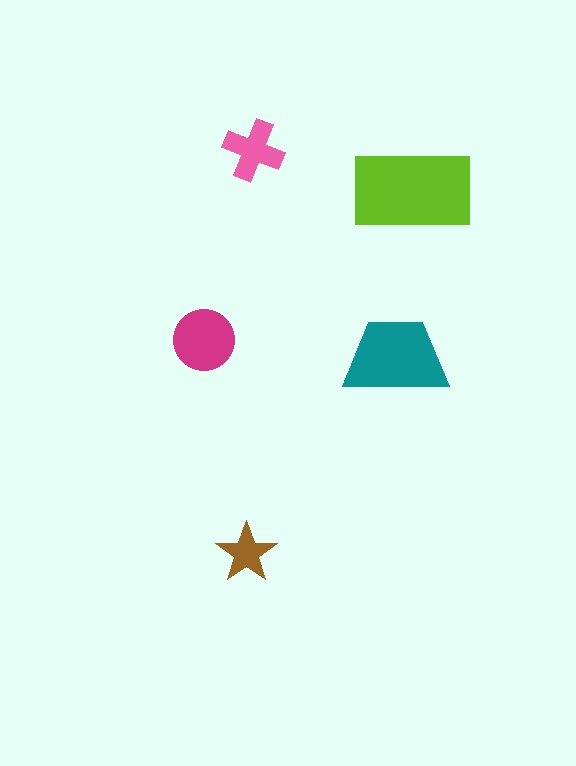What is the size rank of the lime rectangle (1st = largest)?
1st.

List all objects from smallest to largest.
The brown star, the pink cross, the magenta circle, the teal trapezoid, the lime rectangle.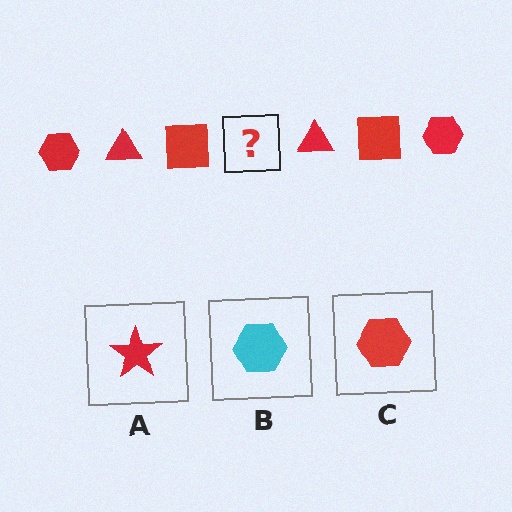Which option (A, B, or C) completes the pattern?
C.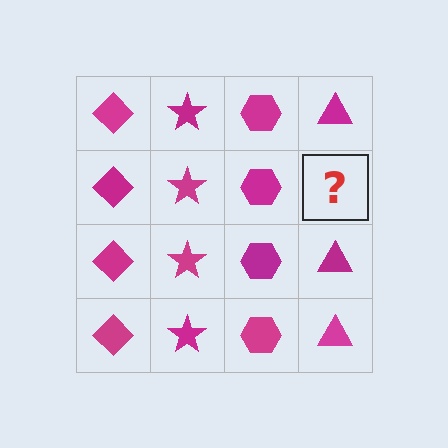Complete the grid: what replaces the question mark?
The question mark should be replaced with a magenta triangle.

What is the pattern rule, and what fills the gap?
The rule is that each column has a consistent shape. The gap should be filled with a magenta triangle.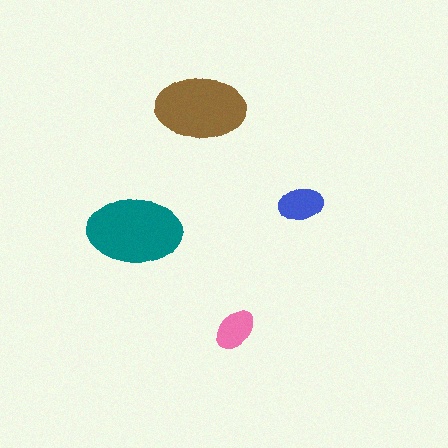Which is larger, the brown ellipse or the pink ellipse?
The brown one.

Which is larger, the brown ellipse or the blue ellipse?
The brown one.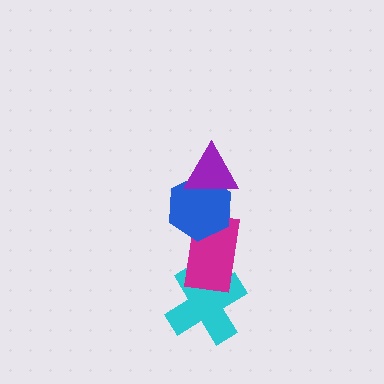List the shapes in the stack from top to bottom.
From top to bottom: the purple triangle, the blue hexagon, the magenta rectangle, the cyan cross.